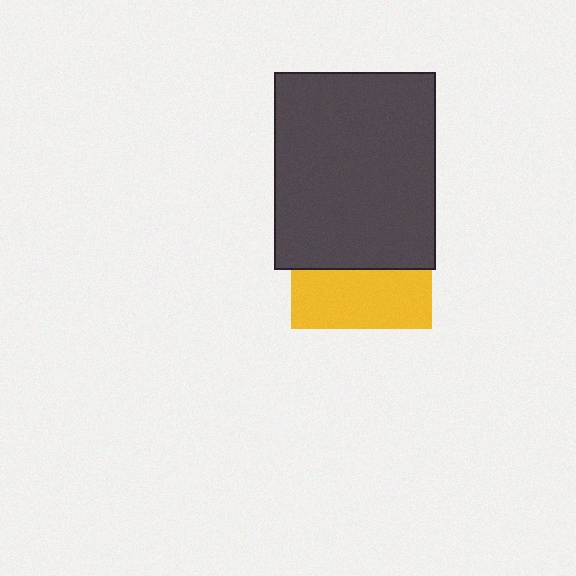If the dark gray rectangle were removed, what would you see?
You would see the complete yellow square.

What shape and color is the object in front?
The object in front is a dark gray rectangle.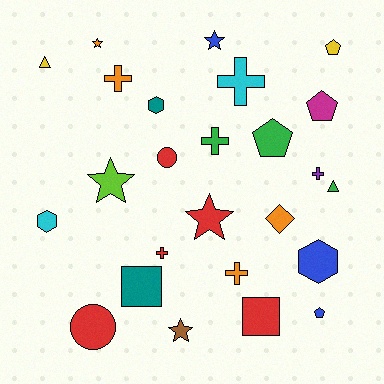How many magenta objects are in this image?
There is 1 magenta object.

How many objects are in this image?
There are 25 objects.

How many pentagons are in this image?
There are 4 pentagons.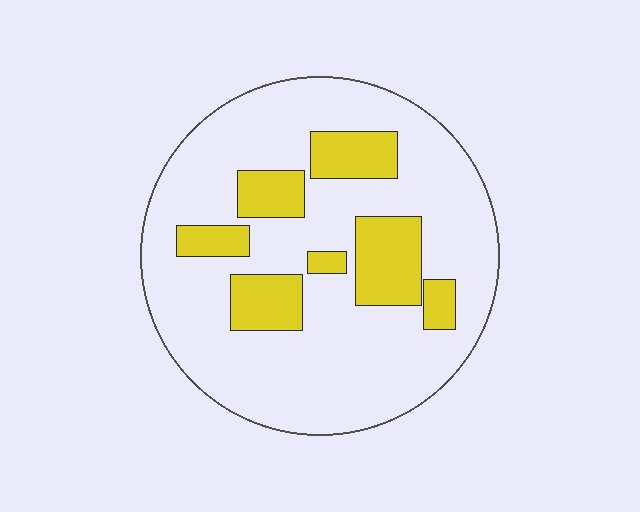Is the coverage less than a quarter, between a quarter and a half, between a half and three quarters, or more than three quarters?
Less than a quarter.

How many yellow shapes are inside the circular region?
7.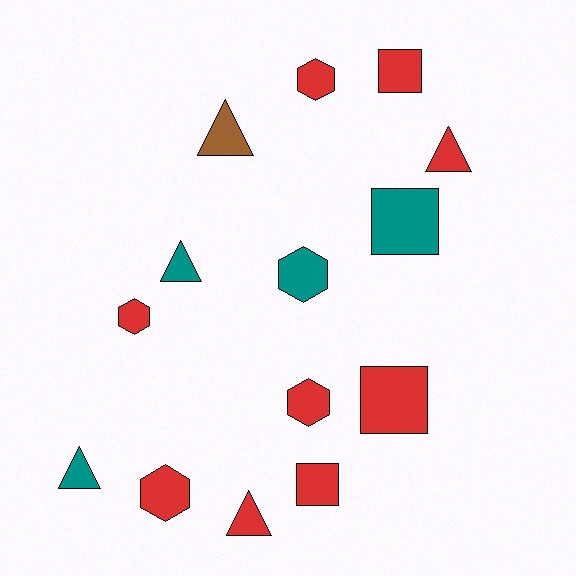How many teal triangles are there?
There are 2 teal triangles.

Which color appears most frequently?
Red, with 9 objects.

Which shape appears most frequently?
Triangle, with 5 objects.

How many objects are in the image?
There are 14 objects.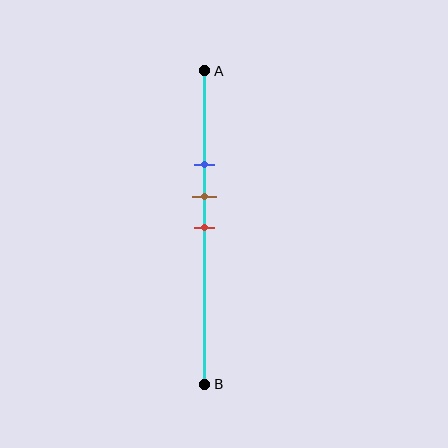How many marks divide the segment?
There are 3 marks dividing the segment.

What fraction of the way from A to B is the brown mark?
The brown mark is approximately 40% (0.4) of the way from A to B.